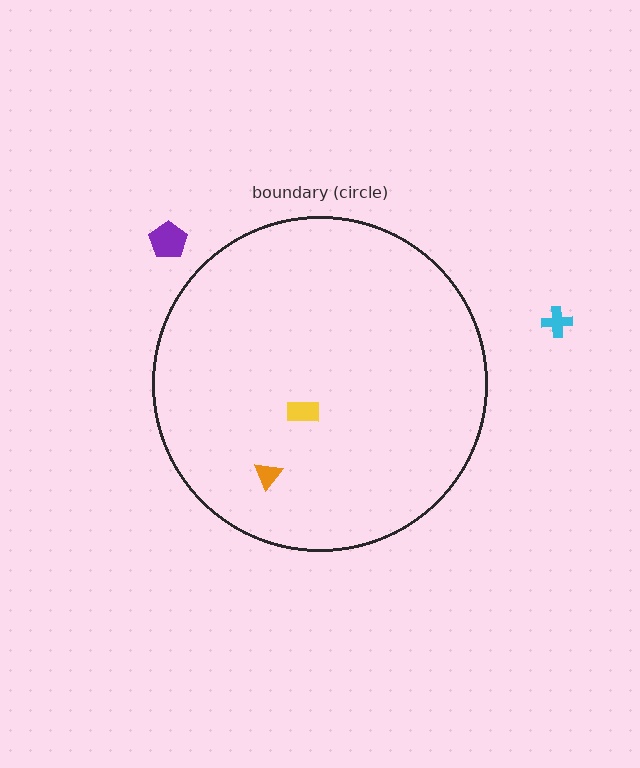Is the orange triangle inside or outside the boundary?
Inside.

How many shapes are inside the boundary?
2 inside, 2 outside.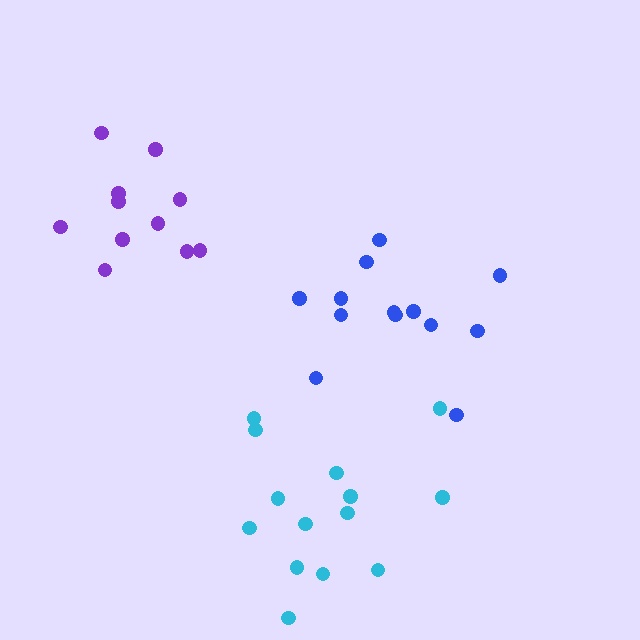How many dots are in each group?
Group 1: 13 dots, Group 2: 11 dots, Group 3: 14 dots (38 total).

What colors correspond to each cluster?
The clusters are colored: blue, purple, cyan.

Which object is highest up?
The purple cluster is topmost.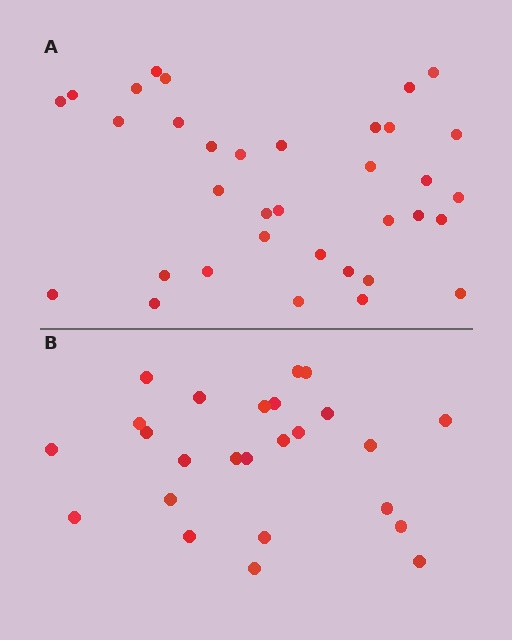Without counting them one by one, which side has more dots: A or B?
Region A (the top region) has more dots.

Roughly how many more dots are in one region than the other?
Region A has roughly 10 or so more dots than region B.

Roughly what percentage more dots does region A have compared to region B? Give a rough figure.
About 40% more.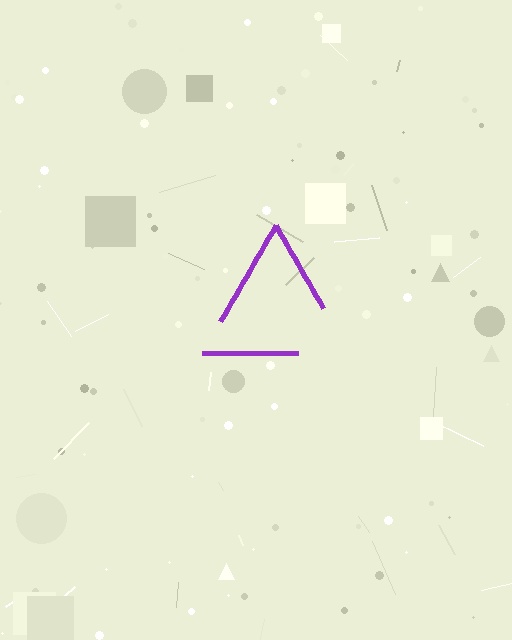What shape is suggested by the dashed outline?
The dashed outline suggests a triangle.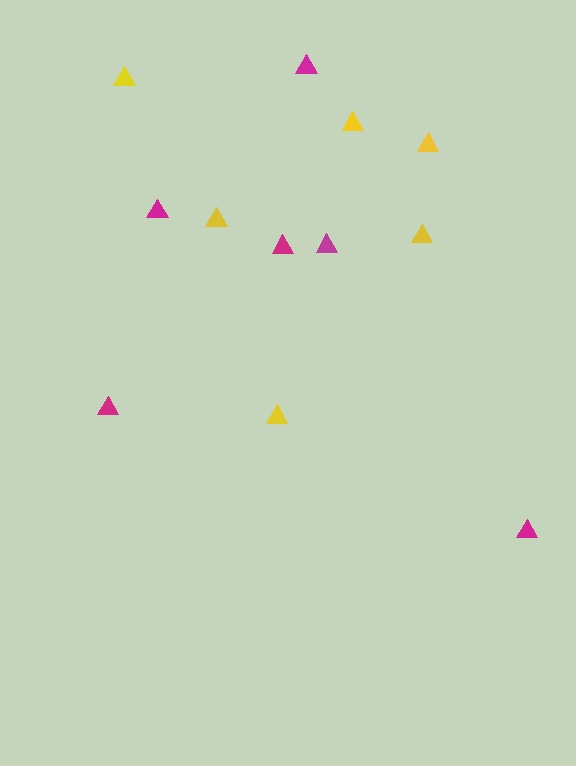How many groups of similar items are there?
There are 2 groups: one group of yellow triangles (6) and one group of magenta triangles (6).